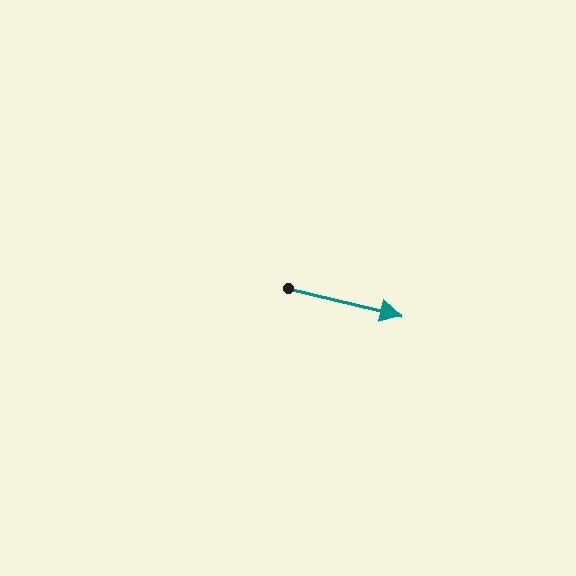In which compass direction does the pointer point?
East.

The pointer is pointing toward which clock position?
Roughly 3 o'clock.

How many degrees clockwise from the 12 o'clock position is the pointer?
Approximately 104 degrees.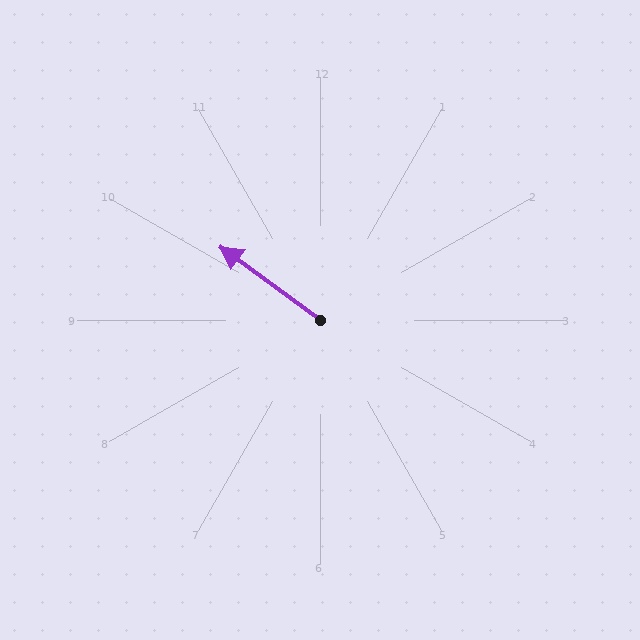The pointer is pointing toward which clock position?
Roughly 10 o'clock.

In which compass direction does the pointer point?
Northwest.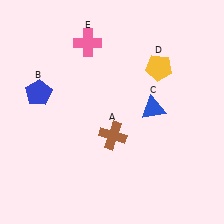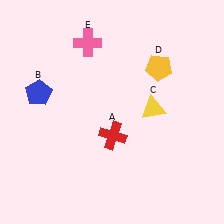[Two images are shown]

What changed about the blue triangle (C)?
In Image 1, C is blue. In Image 2, it changed to yellow.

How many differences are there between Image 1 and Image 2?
There are 2 differences between the two images.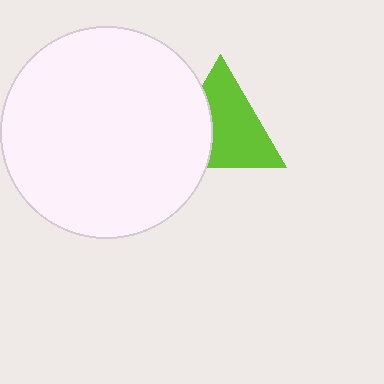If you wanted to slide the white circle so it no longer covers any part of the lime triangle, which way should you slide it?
Slide it left — that is the most direct way to separate the two shapes.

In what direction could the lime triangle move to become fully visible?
The lime triangle could move right. That would shift it out from behind the white circle entirely.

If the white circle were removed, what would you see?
You would see the complete lime triangle.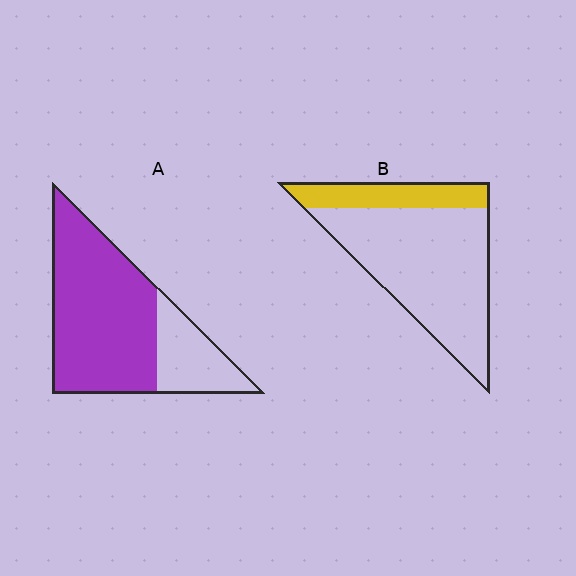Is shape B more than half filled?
No.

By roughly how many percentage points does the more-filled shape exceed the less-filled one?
By roughly 50 percentage points (A over B).